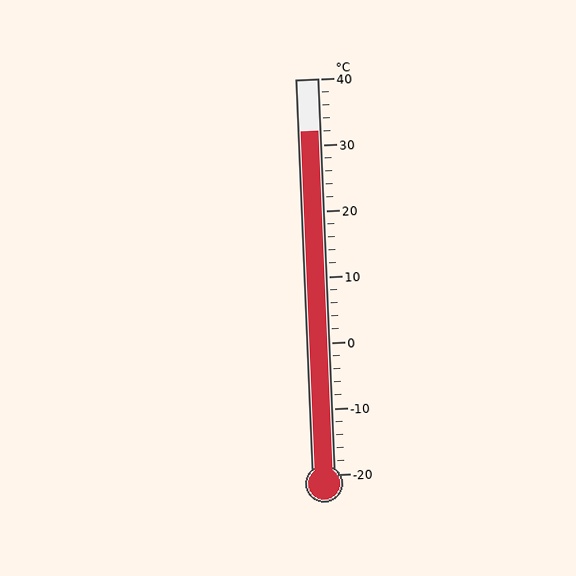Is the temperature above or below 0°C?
The temperature is above 0°C.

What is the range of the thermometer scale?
The thermometer scale ranges from -20°C to 40°C.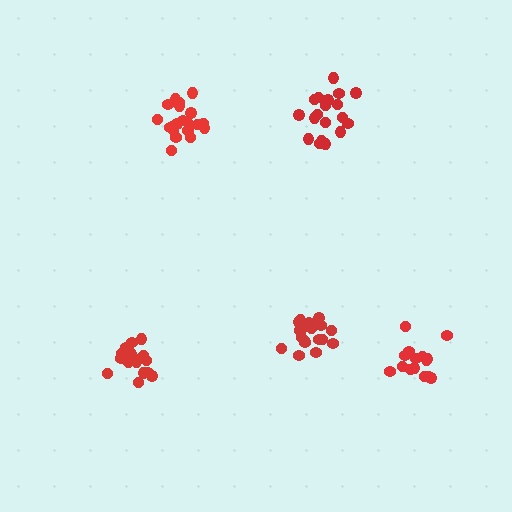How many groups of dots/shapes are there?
There are 5 groups.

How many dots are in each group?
Group 1: 18 dots, Group 2: 17 dots, Group 3: 19 dots, Group 4: 20 dots, Group 5: 16 dots (90 total).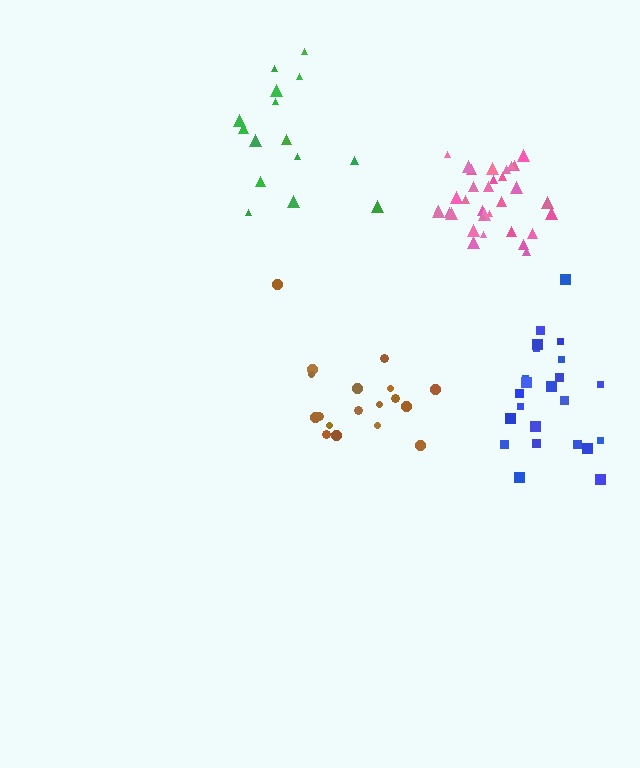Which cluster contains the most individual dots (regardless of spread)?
Pink (33).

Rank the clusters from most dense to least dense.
pink, blue, brown, green.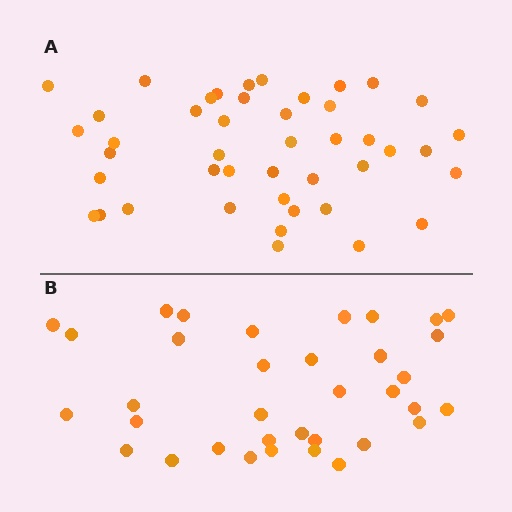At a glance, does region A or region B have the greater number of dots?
Region A (the top region) has more dots.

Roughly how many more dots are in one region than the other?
Region A has roughly 8 or so more dots than region B.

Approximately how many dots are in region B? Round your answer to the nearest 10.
About 40 dots. (The exact count is 35, which rounds to 40.)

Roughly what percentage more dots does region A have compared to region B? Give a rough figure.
About 25% more.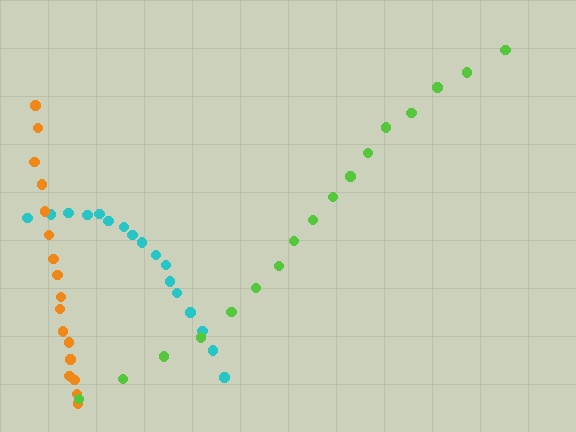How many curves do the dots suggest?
There are 3 distinct paths.